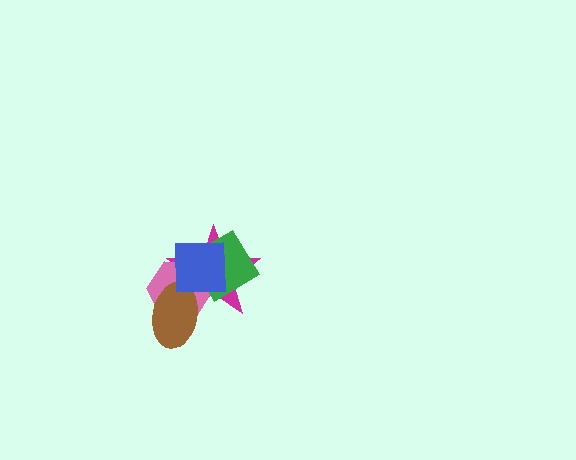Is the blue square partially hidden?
No, no other shape covers it.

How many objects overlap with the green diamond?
3 objects overlap with the green diamond.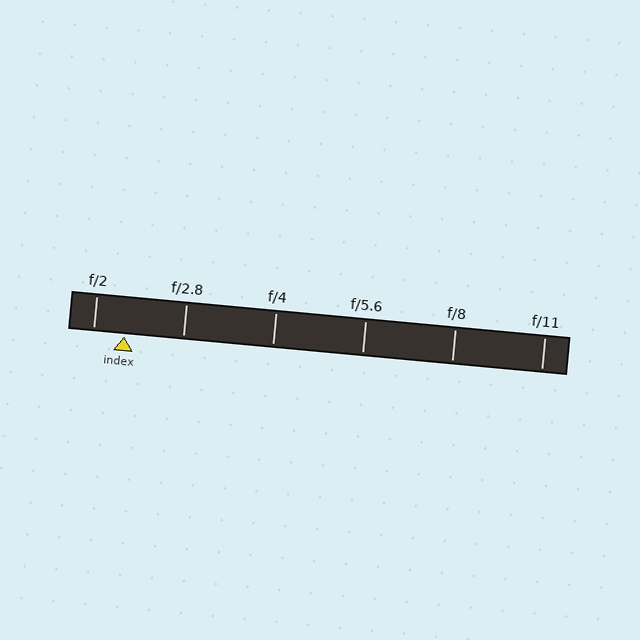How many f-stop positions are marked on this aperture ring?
There are 6 f-stop positions marked.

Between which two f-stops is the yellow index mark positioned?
The index mark is between f/2 and f/2.8.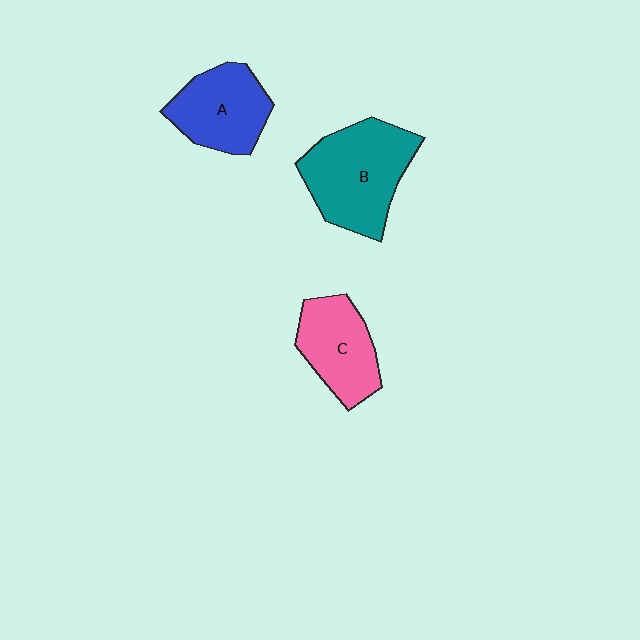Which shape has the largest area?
Shape B (teal).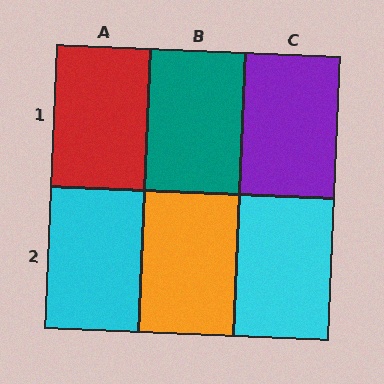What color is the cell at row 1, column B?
Teal.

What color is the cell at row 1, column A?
Red.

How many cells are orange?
1 cell is orange.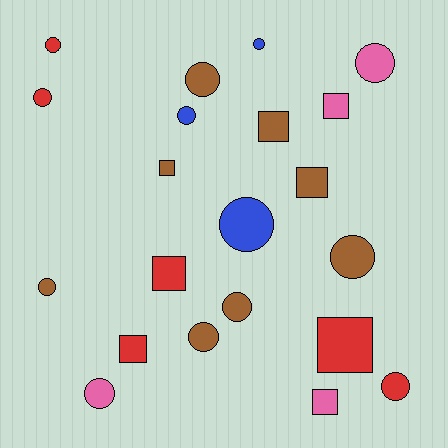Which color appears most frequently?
Brown, with 8 objects.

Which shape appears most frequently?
Circle, with 13 objects.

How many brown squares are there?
There are 3 brown squares.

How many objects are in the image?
There are 21 objects.